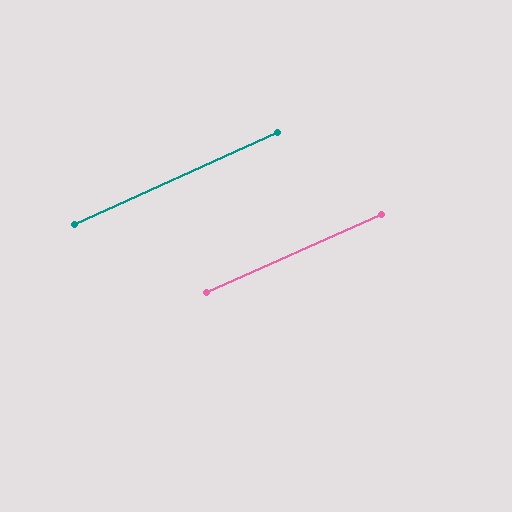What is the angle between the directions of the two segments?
Approximately 0 degrees.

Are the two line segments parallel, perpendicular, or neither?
Parallel — their directions differ by only 0.4°.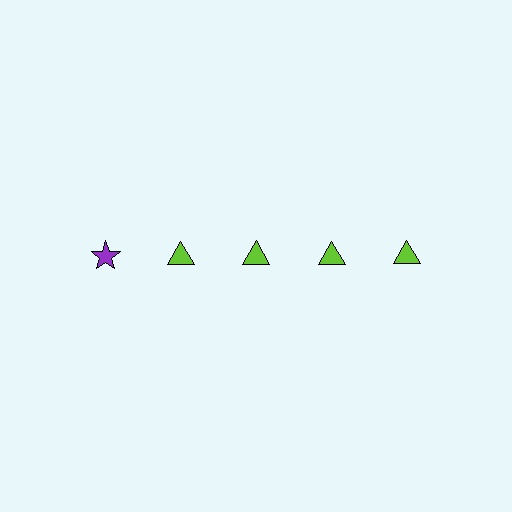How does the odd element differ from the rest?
It differs in both color (purple instead of lime) and shape (star instead of triangle).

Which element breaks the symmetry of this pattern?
The purple star in the top row, leftmost column breaks the symmetry. All other shapes are lime triangles.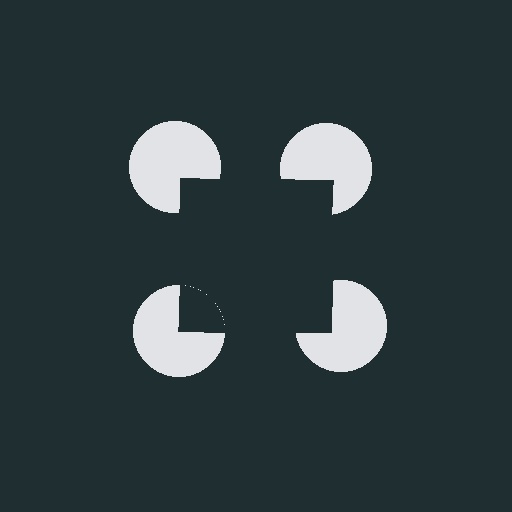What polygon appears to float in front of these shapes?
An illusory square — its edges are inferred from the aligned wedge cuts in the pac-man discs, not physically drawn.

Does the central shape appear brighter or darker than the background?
It typically appears slightly darker than the background, even though no actual brightness change is drawn.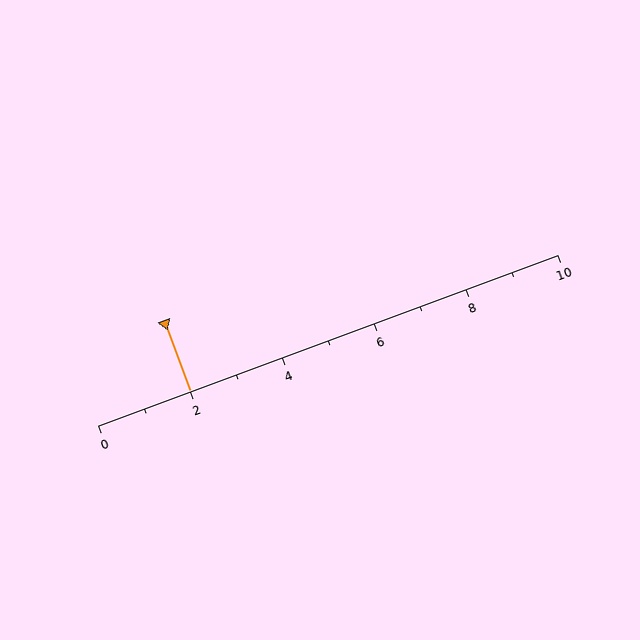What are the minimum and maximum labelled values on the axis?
The axis runs from 0 to 10.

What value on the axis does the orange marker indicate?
The marker indicates approximately 2.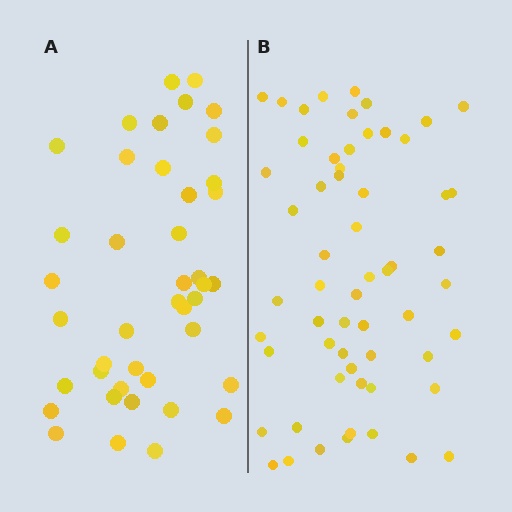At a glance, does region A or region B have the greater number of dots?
Region B (the right region) has more dots.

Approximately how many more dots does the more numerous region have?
Region B has approximately 15 more dots than region A.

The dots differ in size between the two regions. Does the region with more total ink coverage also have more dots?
No. Region A has more total ink coverage because its dots are larger, but region B actually contains more individual dots. Total area can be misleading — the number of items is what matters here.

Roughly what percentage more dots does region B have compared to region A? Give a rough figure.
About 40% more.